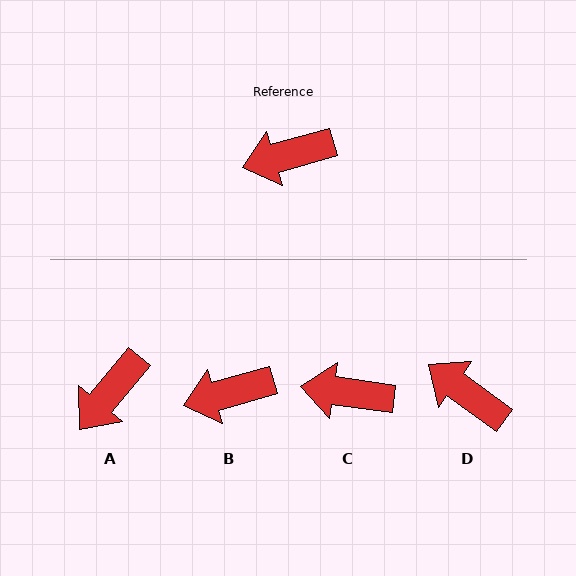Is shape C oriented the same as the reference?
No, it is off by about 23 degrees.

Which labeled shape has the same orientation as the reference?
B.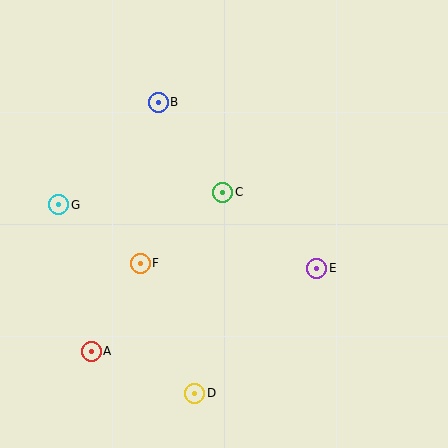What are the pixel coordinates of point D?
Point D is at (195, 393).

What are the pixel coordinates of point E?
Point E is at (317, 268).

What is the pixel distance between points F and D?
The distance between F and D is 141 pixels.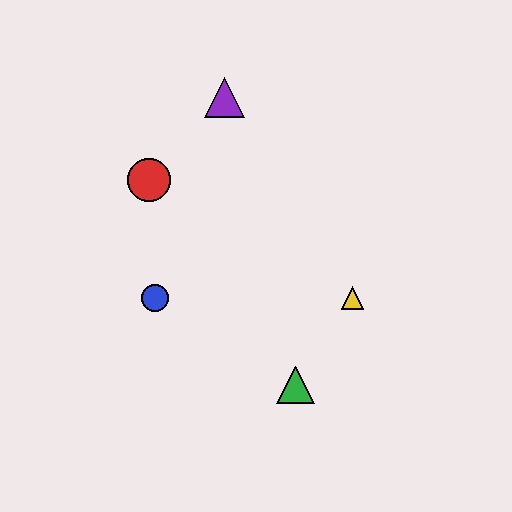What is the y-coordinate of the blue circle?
The blue circle is at y≈298.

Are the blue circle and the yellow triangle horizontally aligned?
Yes, both are at y≈298.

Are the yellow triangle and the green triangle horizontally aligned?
No, the yellow triangle is at y≈298 and the green triangle is at y≈385.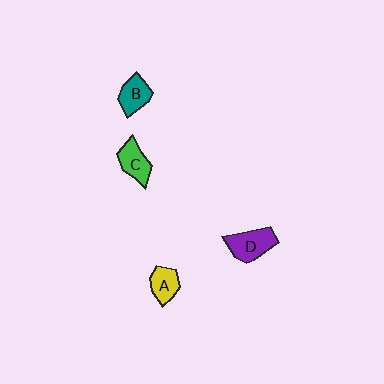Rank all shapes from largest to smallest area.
From largest to smallest: D (purple), C (green), B (teal), A (yellow).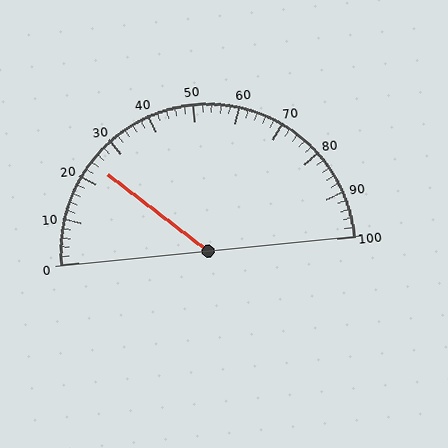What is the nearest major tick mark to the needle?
The nearest major tick mark is 20.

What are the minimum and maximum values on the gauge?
The gauge ranges from 0 to 100.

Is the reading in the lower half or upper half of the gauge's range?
The reading is in the lower half of the range (0 to 100).